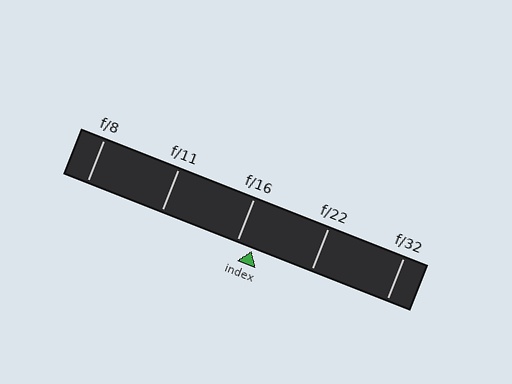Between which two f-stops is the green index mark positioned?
The index mark is between f/16 and f/22.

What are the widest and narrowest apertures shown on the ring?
The widest aperture shown is f/8 and the narrowest is f/32.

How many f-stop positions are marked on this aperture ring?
There are 5 f-stop positions marked.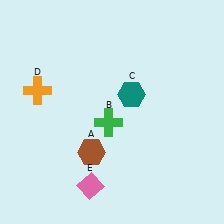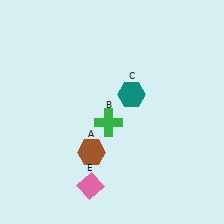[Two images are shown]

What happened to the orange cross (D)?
The orange cross (D) was removed in Image 2. It was in the top-left area of Image 1.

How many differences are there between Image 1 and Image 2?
There is 1 difference between the two images.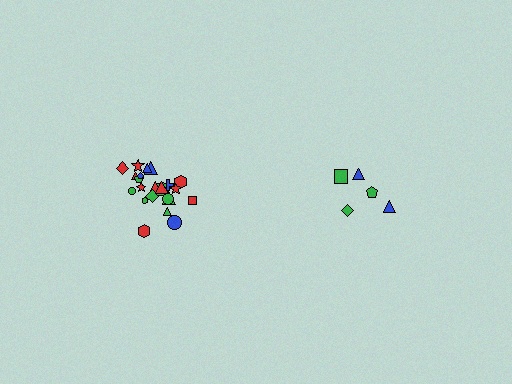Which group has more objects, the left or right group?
The left group.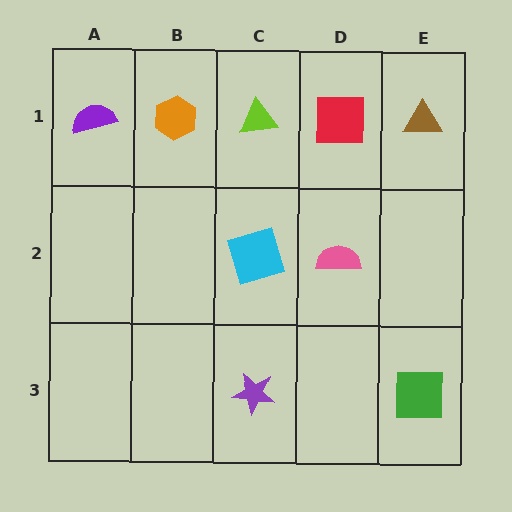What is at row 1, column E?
A brown triangle.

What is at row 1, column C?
A lime triangle.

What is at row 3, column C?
A purple star.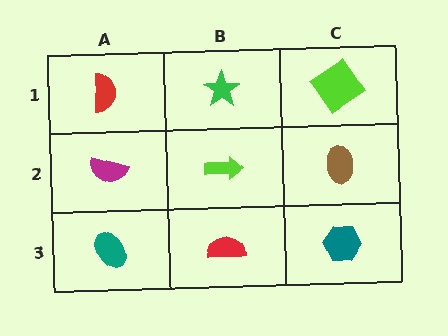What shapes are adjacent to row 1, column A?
A magenta semicircle (row 2, column A), a green star (row 1, column B).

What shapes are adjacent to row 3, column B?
A lime arrow (row 2, column B), a teal ellipse (row 3, column A), a teal hexagon (row 3, column C).